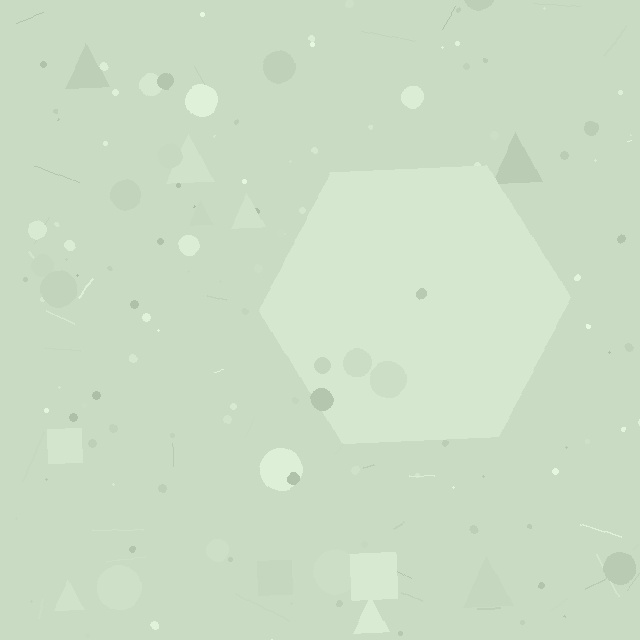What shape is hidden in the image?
A hexagon is hidden in the image.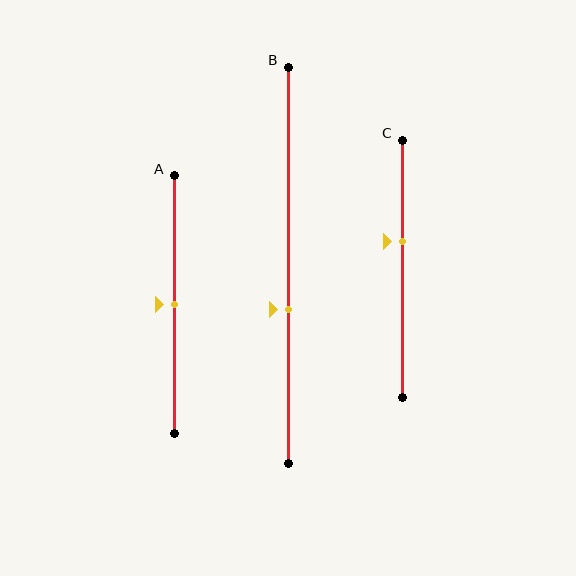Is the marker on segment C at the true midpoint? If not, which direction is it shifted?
No, the marker on segment C is shifted upward by about 11% of the segment length.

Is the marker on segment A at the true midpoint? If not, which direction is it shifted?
Yes, the marker on segment A is at the true midpoint.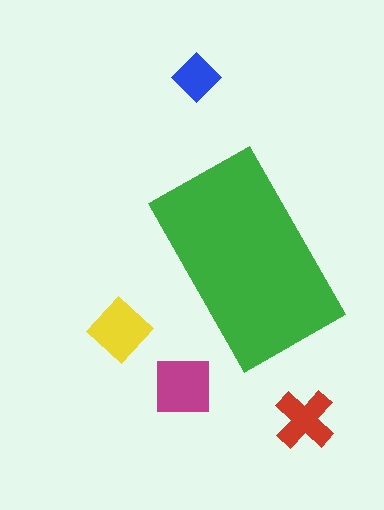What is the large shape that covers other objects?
A green rectangle.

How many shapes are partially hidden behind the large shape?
0 shapes are partially hidden.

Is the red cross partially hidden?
No, the red cross is fully visible.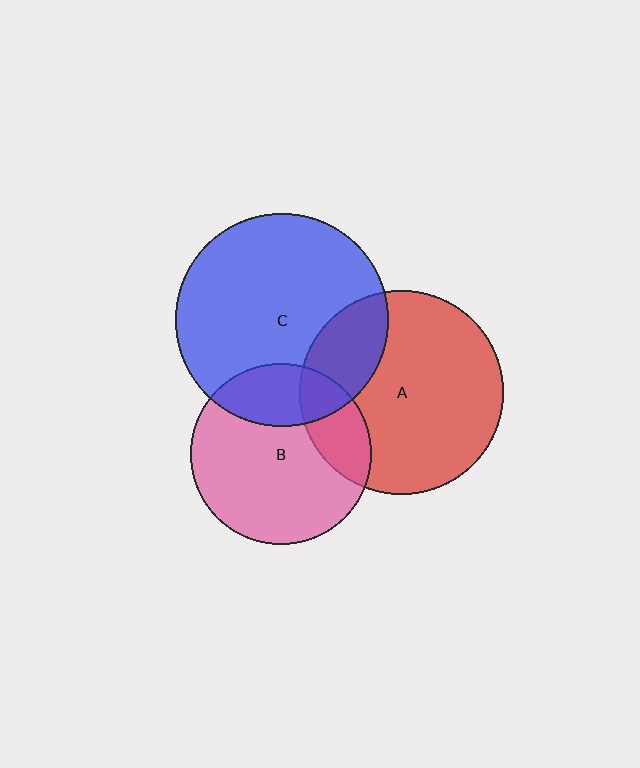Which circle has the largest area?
Circle C (blue).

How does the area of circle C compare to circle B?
Approximately 1.4 times.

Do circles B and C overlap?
Yes.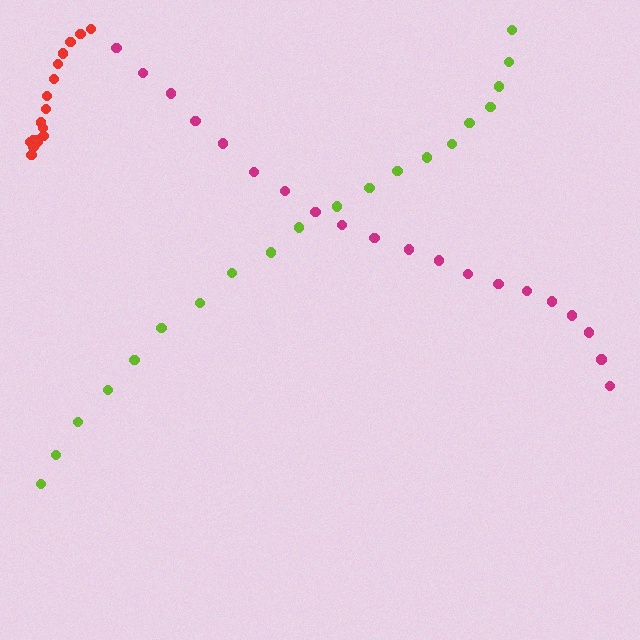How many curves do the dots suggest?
There are 3 distinct paths.